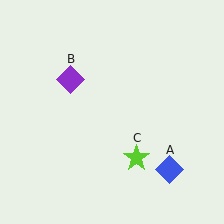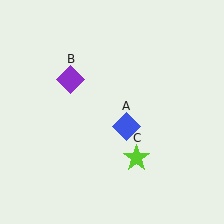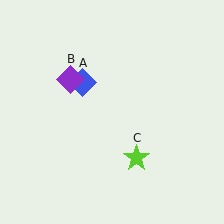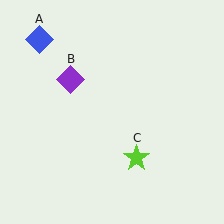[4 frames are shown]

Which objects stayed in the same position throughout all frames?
Purple diamond (object B) and lime star (object C) remained stationary.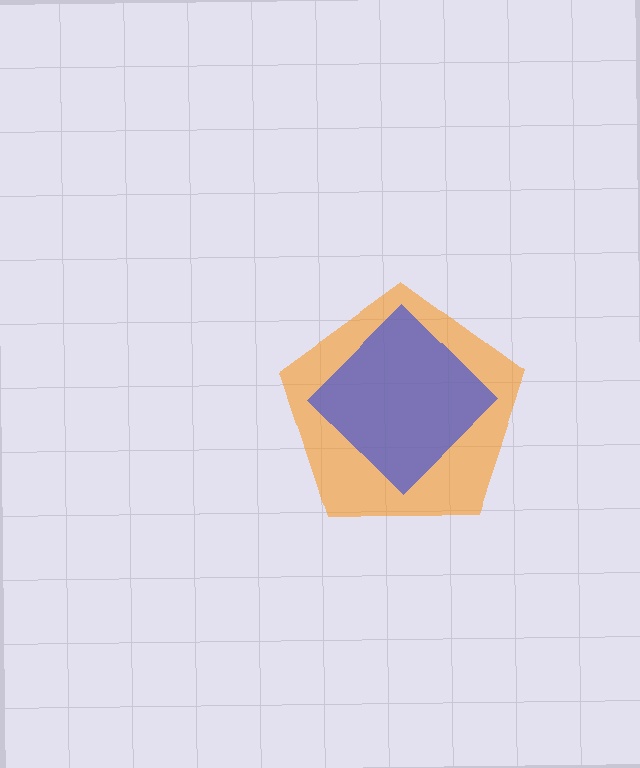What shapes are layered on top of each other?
The layered shapes are: an orange pentagon, a blue diamond.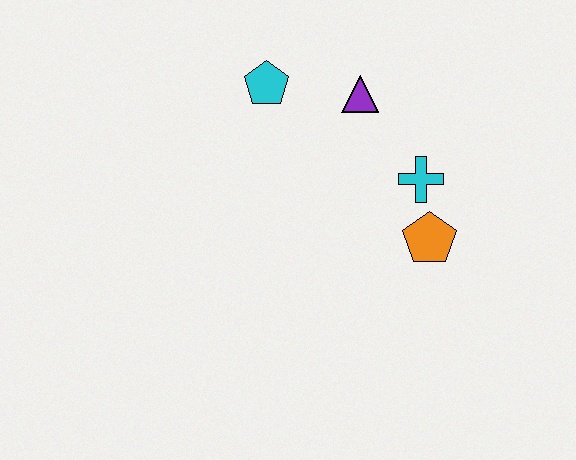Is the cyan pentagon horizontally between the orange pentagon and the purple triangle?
No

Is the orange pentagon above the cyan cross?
No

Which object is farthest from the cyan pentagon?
The orange pentagon is farthest from the cyan pentagon.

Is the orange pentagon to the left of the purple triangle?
No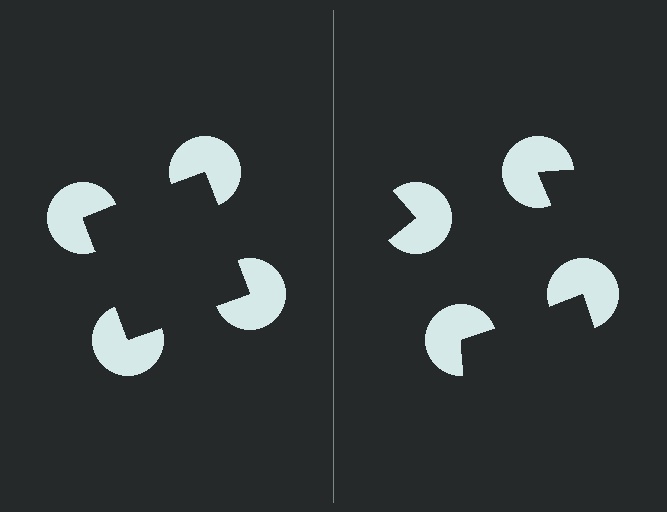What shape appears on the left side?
An illusory square.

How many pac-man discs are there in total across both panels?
8 — 4 on each side.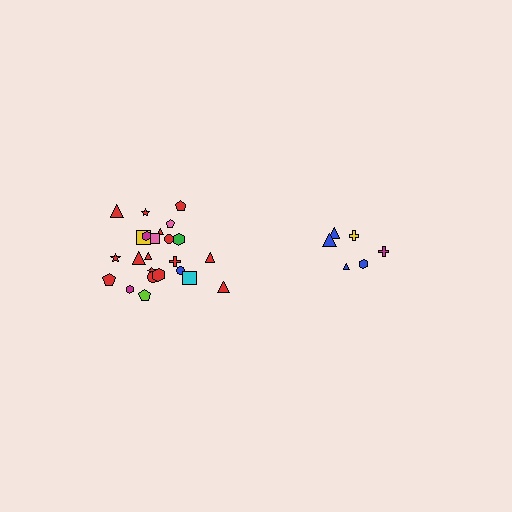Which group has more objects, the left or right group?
The left group.